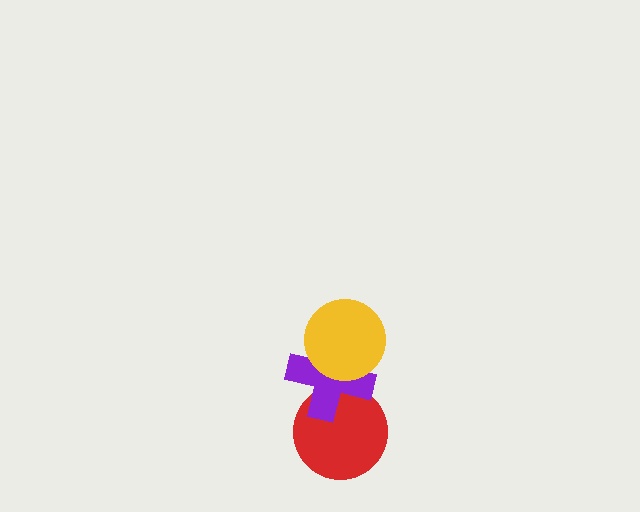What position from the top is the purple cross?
The purple cross is 2nd from the top.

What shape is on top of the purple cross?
The yellow circle is on top of the purple cross.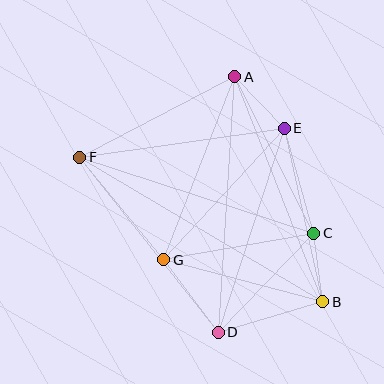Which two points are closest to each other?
Points B and C are closest to each other.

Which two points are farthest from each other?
Points B and F are farthest from each other.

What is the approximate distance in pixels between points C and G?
The distance between C and G is approximately 153 pixels.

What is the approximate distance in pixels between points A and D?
The distance between A and D is approximately 256 pixels.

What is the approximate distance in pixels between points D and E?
The distance between D and E is approximately 214 pixels.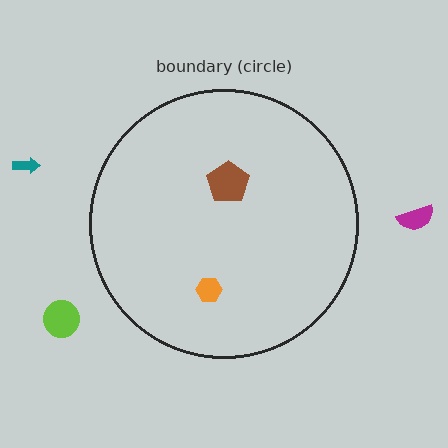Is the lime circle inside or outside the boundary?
Outside.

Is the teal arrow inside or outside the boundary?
Outside.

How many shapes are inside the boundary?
2 inside, 3 outside.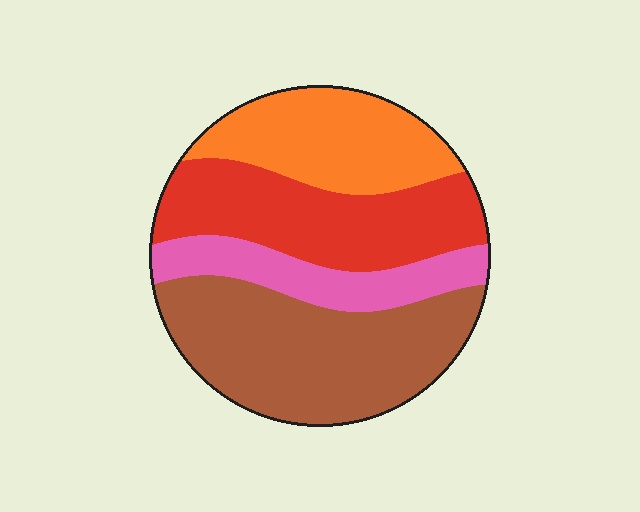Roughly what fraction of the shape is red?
Red takes up between a sixth and a third of the shape.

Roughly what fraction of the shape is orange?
Orange covers roughly 20% of the shape.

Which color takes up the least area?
Pink, at roughly 15%.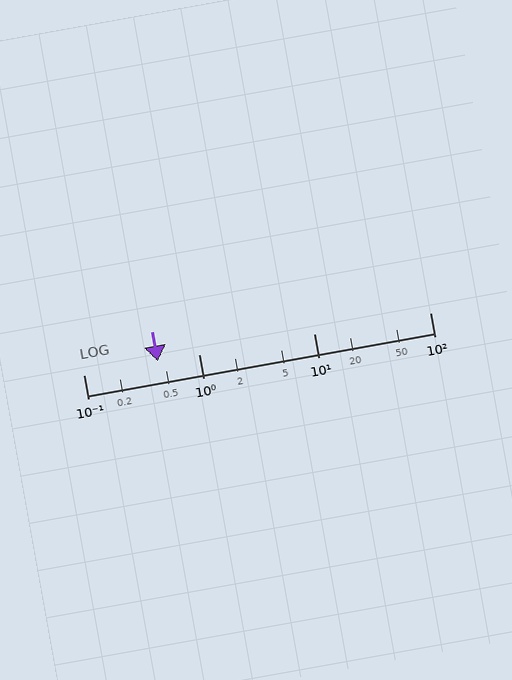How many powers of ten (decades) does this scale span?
The scale spans 3 decades, from 0.1 to 100.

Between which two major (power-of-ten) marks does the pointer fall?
The pointer is between 0.1 and 1.